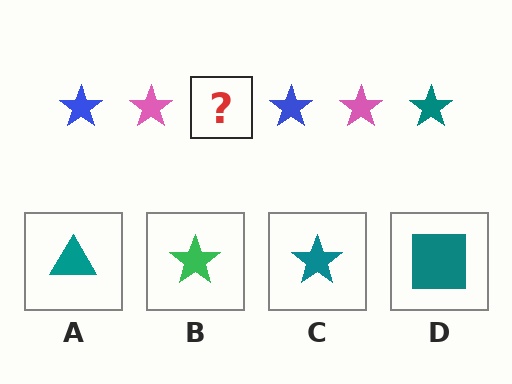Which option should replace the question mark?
Option C.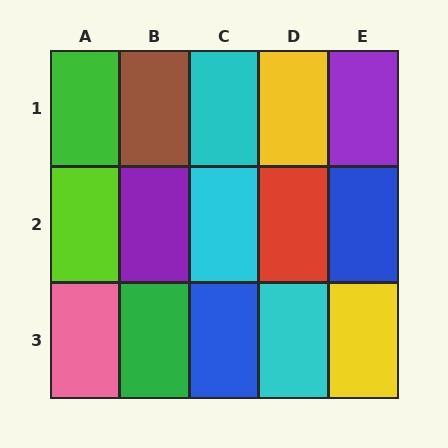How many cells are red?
1 cell is red.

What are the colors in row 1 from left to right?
Green, brown, cyan, yellow, purple.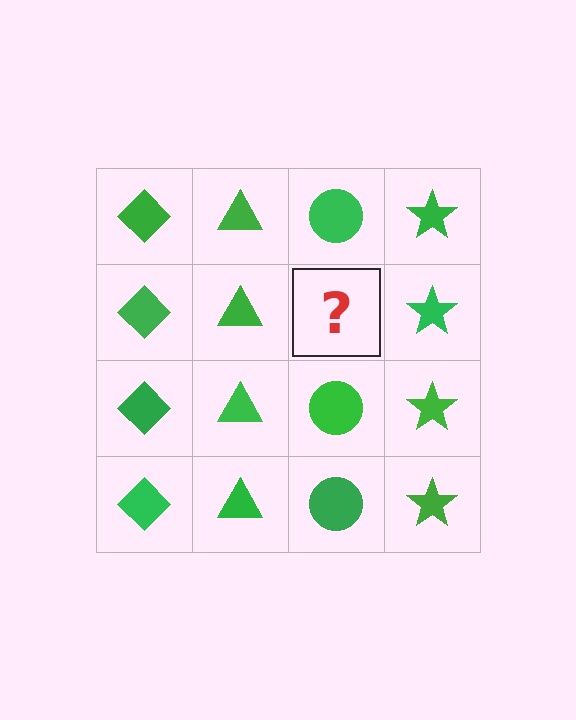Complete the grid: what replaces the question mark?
The question mark should be replaced with a green circle.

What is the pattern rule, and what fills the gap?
The rule is that each column has a consistent shape. The gap should be filled with a green circle.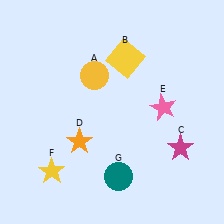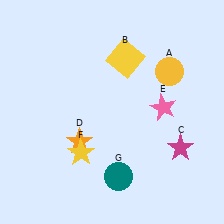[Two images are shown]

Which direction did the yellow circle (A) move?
The yellow circle (A) moved right.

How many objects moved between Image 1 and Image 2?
2 objects moved between the two images.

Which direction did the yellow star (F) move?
The yellow star (F) moved right.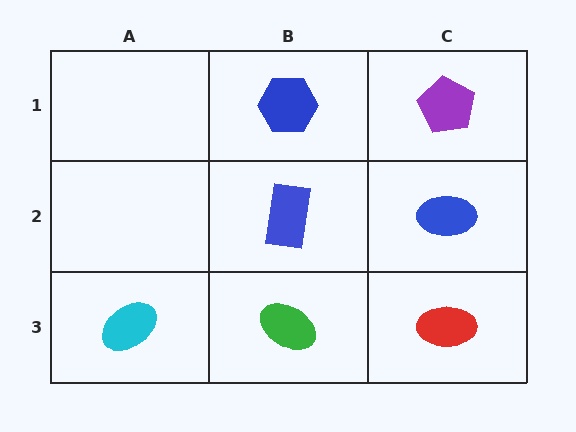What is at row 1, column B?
A blue hexagon.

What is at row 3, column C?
A red ellipse.